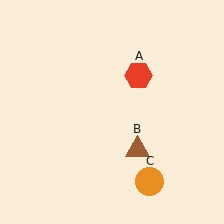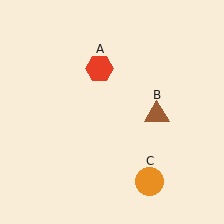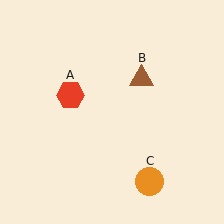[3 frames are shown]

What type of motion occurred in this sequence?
The red hexagon (object A), brown triangle (object B) rotated counterclockwise around the center of the scene.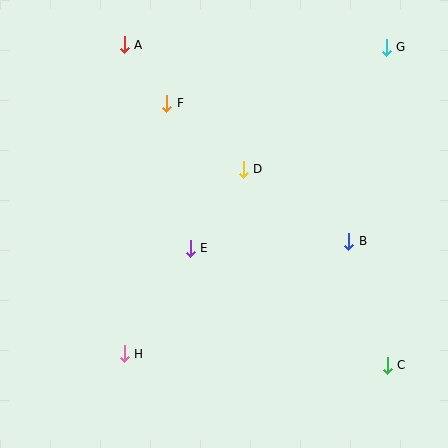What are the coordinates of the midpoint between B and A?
The midpoint between B and A is at (236, 143).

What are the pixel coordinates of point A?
Point A is at (124, 45).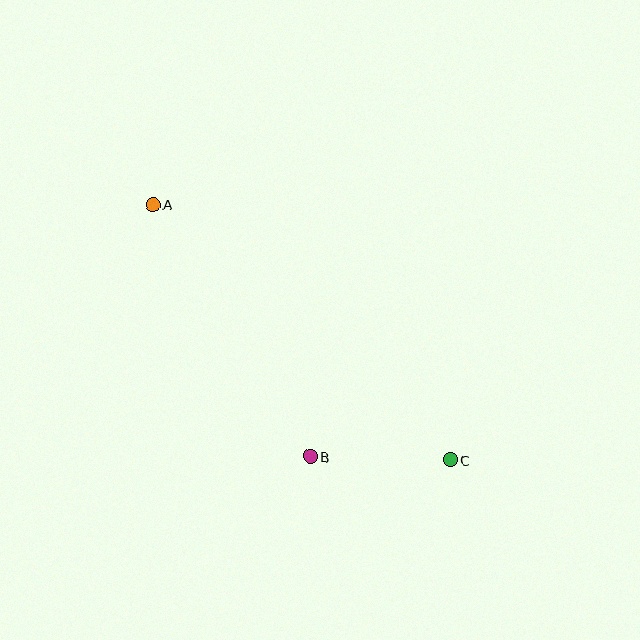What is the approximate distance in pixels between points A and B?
The distance between A and B is approximately 297 pixels.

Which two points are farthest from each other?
Points A and C are farthest from each other.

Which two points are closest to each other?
Points B and C are closest to each other.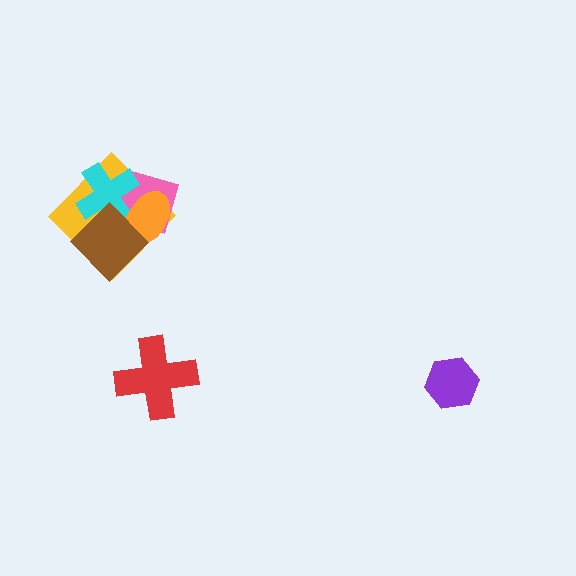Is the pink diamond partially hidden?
Yes, it is partially covered by another shape.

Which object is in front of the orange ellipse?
The brown diamond is in front of the orange ellipse.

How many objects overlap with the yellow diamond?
4 objects overlap with the yellow diamond.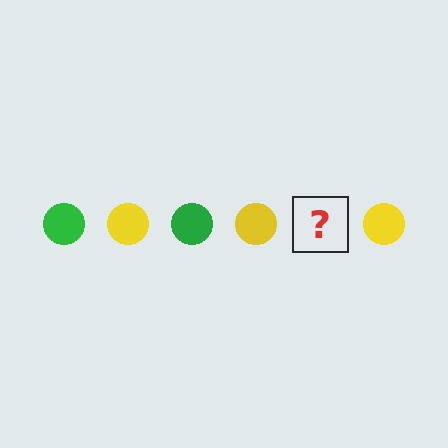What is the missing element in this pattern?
The missing element is a green circle.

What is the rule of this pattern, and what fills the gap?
The rule is that the pattern cycles through green, yellow circles. The gap should be filled with a green circle.